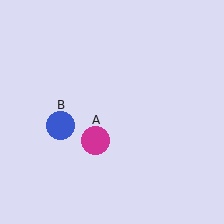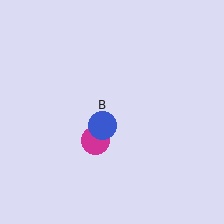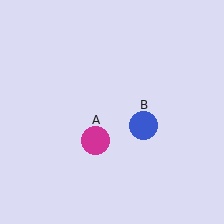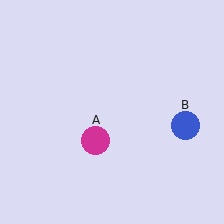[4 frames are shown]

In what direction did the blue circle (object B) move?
The blue circle (object B) moved right.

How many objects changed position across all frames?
1 object changed position: blue circle (object B).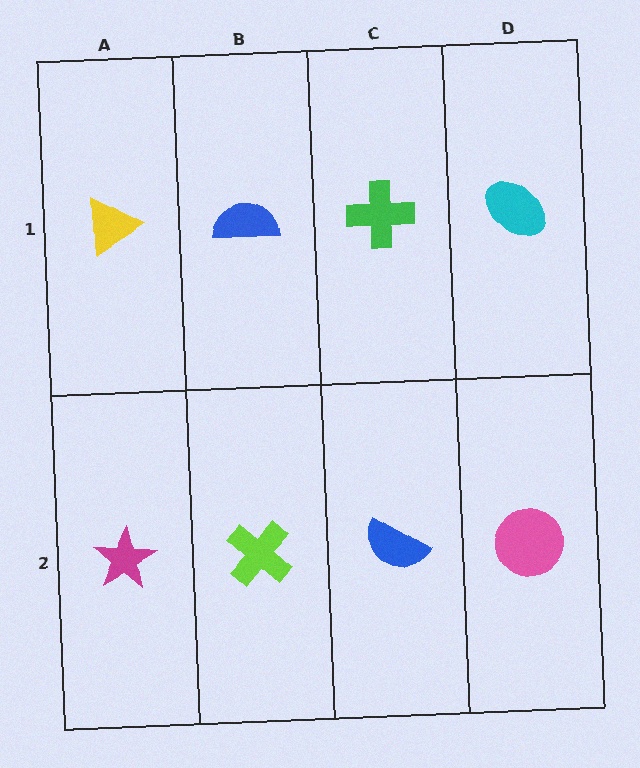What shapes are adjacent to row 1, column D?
A pink circle (row 2, column D), a green cross (row 1, column C).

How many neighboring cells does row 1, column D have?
2.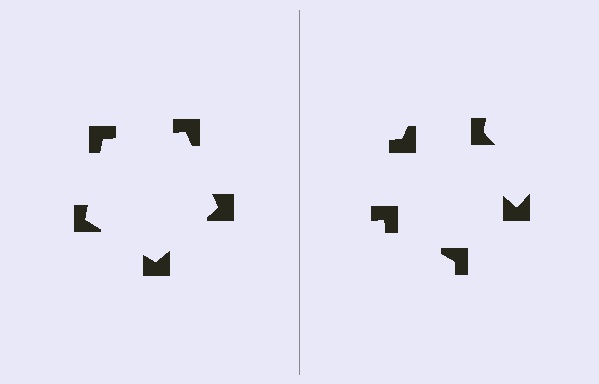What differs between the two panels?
The notched squares are positioned identically on both sides; only the wedge orientations differ. On the left they align to a pentagon; on the right they are misaligned.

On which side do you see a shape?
An illusory pentagon appears on the left side. On the right side the wedge cuts are rotated, so no coherent shape forms.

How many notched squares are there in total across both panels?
10 — 5 on each side.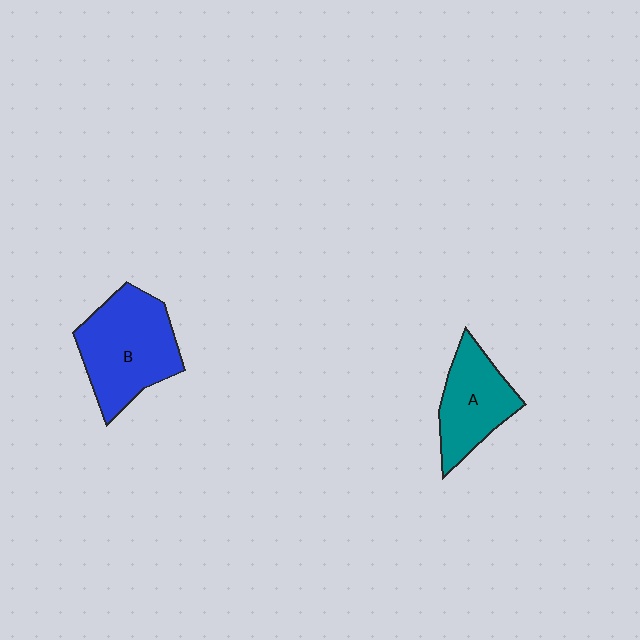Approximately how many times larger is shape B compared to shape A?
Approximately 1.4 times.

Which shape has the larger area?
Shape B (blue).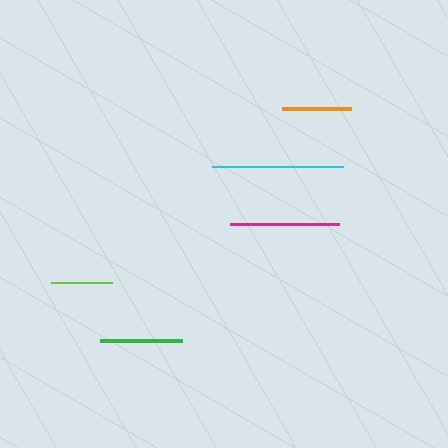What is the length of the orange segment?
The orange segment is approximately 69 pixels long.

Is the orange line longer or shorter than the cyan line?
The cyan line is longer than the orange line.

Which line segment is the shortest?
The lime line is the shortest at approximately 61 pixels.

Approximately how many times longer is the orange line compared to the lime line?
The orange line is approximately 1.1 times the length of the lime line.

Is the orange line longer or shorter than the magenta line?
The magenta line is longer than the orange line.